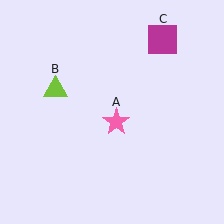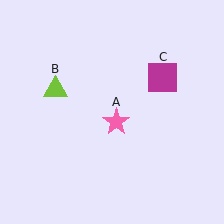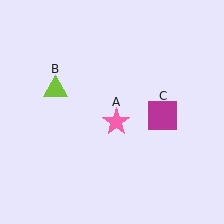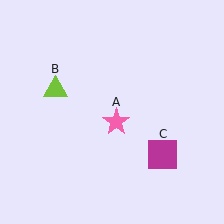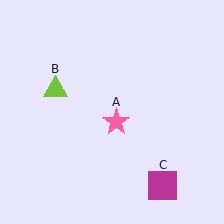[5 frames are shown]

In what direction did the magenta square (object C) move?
The magenta square (object C) moved down.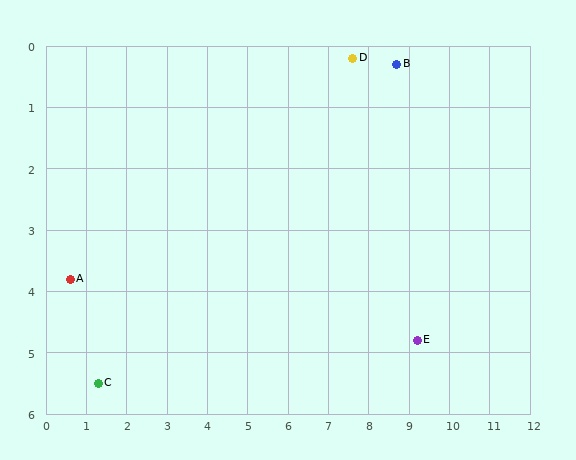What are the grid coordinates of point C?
Point C is at approximately (1.3, 5.5).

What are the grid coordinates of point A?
Point A is at approximately (0.6, 3.8).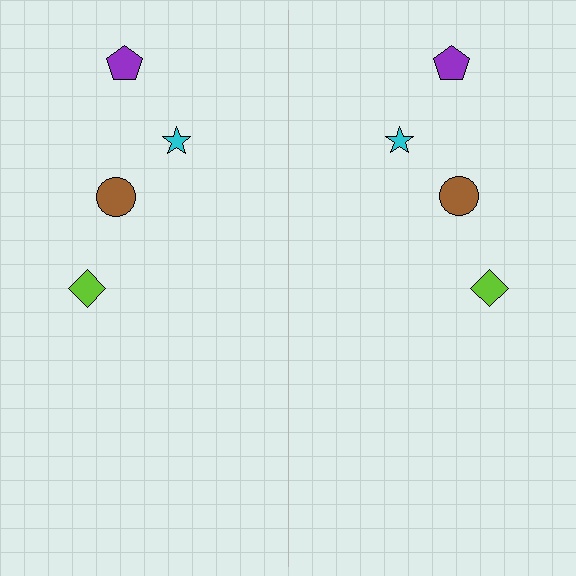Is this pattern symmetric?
Yes, this pattern has bilateral (reflection) symmetry.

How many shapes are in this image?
There are 8 shapes in this image.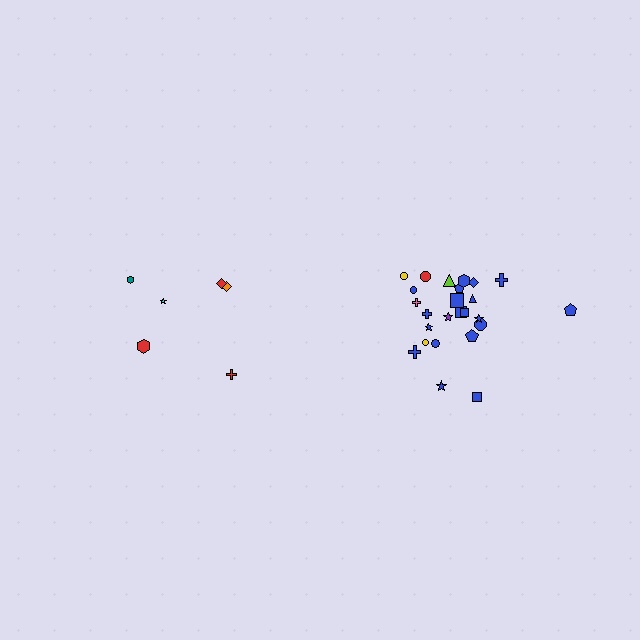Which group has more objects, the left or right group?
The right group.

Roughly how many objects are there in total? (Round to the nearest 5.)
Roughly 30 objects in total.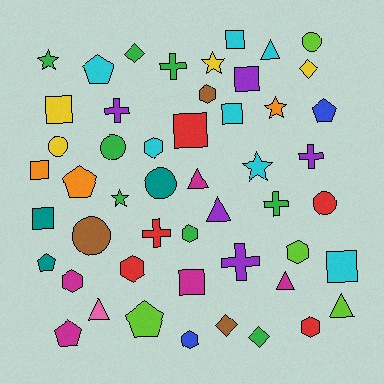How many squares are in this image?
There are 9 squares.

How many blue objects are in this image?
There are 2 blue objects.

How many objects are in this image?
There are 50 objects.